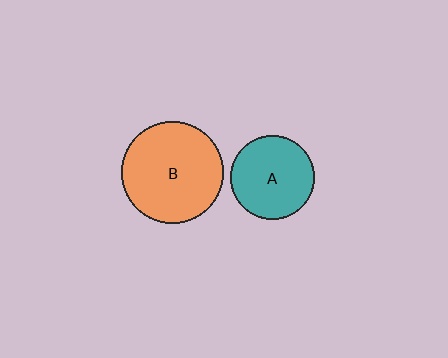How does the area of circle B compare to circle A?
Approximately 1.5 times.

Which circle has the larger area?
Circle B (orange).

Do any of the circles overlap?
No, none of the circles overlap.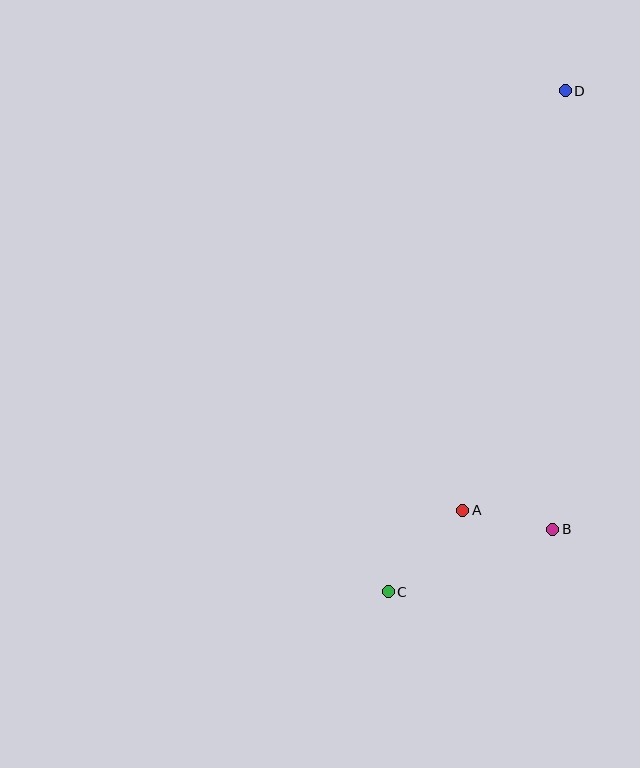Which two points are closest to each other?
Points A and B are closest to each other.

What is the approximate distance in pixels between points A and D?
The distance between A and D is approximately 431 pixels.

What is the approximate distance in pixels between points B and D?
The distance between B and D is approximately 438 pixels.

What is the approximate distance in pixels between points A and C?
The distance between A and C is approximately 111 pixels.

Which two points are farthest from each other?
Points C and D are farthest from each other.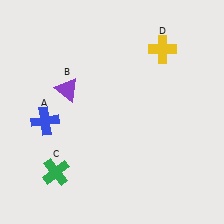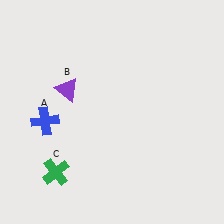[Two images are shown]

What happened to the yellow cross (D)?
The yellow cross (D) was removed in Image 2. It was in the top-right area of Image 1.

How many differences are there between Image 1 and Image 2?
There is 1 difference between the two images.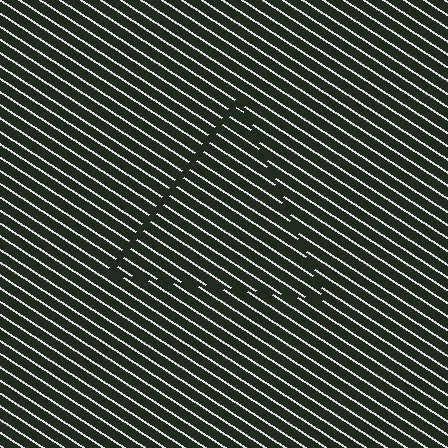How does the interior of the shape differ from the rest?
The interior of the shape contains the same grating, shifted by half a period — the contour is defined by the phase discontinuity where line-ends from the inner and outer gratings abut.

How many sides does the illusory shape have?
3 sides — the line-ends trace a triangle.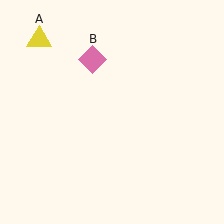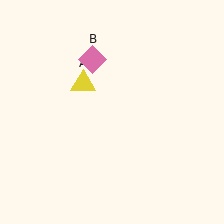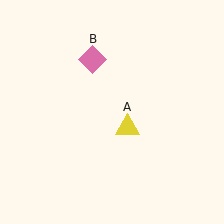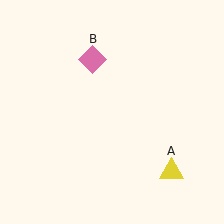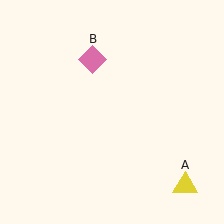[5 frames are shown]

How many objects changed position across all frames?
1 object changed position: yellow triangle (object A).